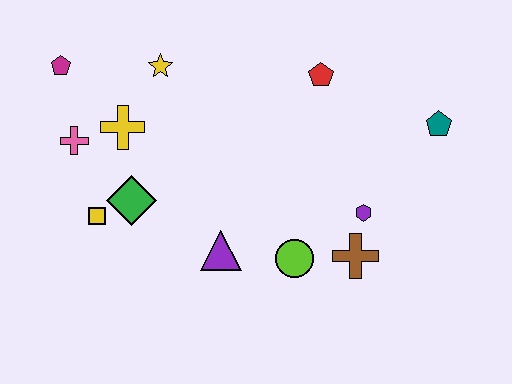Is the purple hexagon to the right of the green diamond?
Yes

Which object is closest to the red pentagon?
The teal pentagon is closest to the red pentagon.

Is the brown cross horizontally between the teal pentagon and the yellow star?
Yes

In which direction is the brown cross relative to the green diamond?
The brown cross is to the right of the green diamond.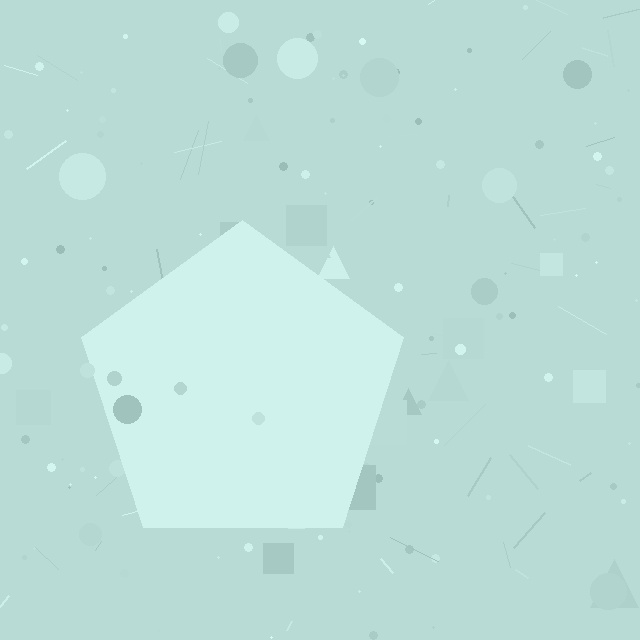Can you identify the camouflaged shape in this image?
The camouflaged shape is a pentagon.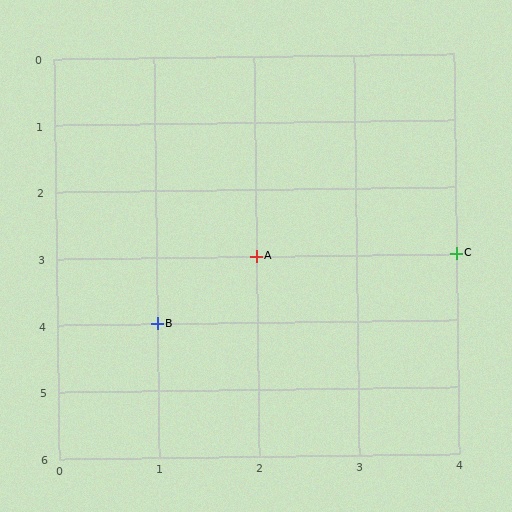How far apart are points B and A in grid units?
Points B and A are 1 column and 1 row apart (about 1.4 grid units diagonally).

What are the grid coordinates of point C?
Point C is at grid coordinates (4, 3).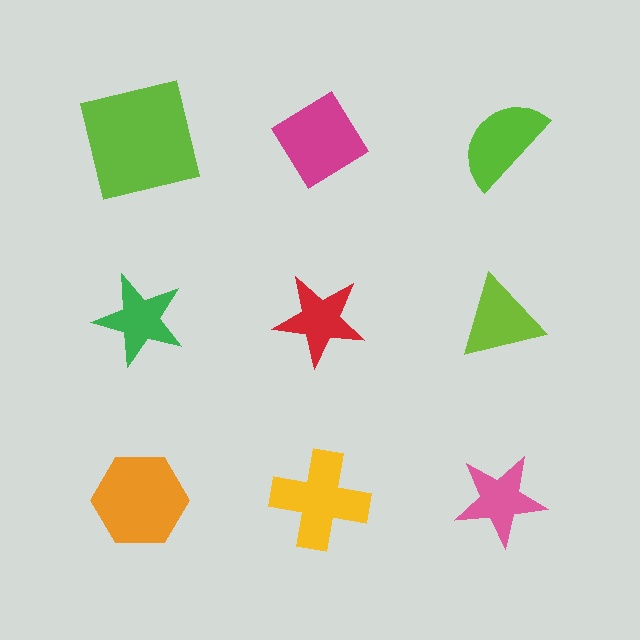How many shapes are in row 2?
3 shapes.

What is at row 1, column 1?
A lime square.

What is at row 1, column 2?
A magenta diamond.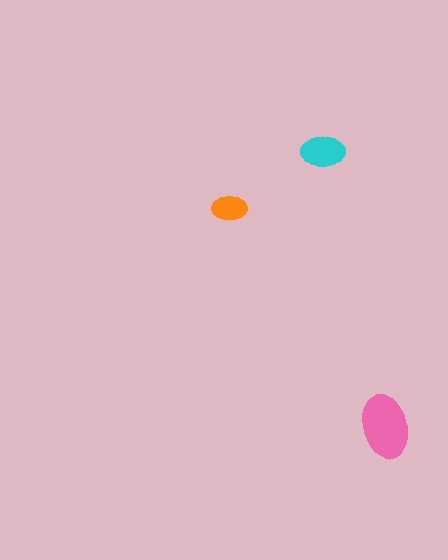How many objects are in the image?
There are 3 objects in the image.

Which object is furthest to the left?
The orange ellipse is leftmost.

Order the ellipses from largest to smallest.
the pink one, the cyan one, the orange one.